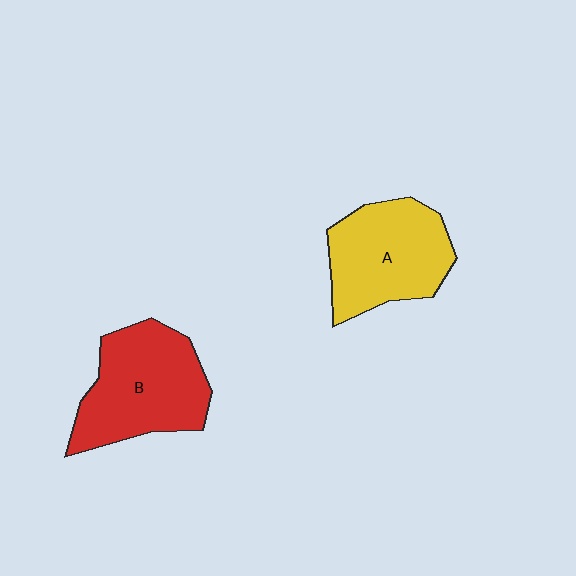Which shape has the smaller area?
Shape A (yellow).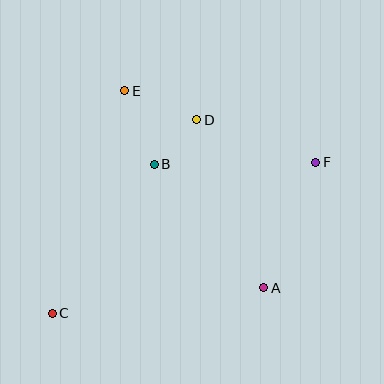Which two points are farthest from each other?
Points C and F are farthest from each other.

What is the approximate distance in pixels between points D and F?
The distance between D and F is approximately 127 pixels.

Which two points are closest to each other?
Points B and D are closest to each other.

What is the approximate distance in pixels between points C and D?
The distance between C and D is approximately 242 pixels.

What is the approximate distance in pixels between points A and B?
The distance between A and B is approximately 165 pixels.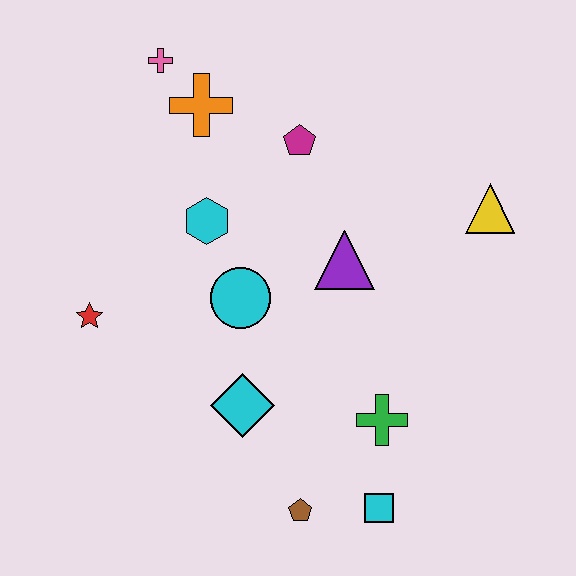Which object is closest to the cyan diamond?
The cyan circle is closest to the cyan diamond.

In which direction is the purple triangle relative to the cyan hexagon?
The purple triangle is to the right of the cyan hexagon.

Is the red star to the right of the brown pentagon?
No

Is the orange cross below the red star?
No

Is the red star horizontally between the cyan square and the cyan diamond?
No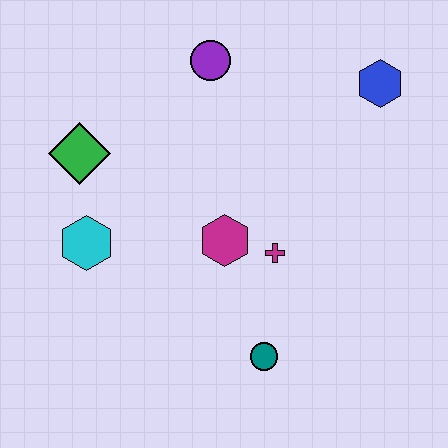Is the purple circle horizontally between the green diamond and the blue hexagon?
Yes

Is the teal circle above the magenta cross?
No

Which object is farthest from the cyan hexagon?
The blue hexagon is farthest from the cyan hexagon.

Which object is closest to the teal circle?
The magenta cross is closest to the teal circle.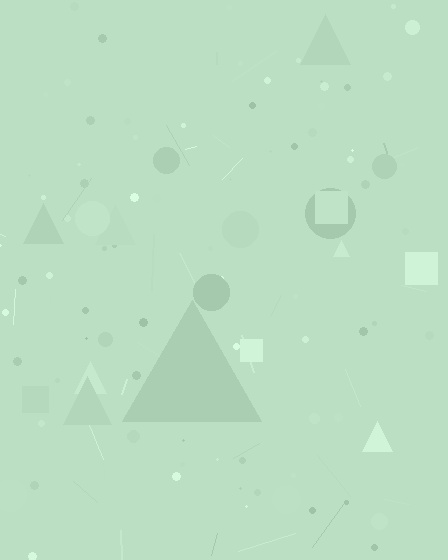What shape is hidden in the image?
A triangle is hidden in the image.